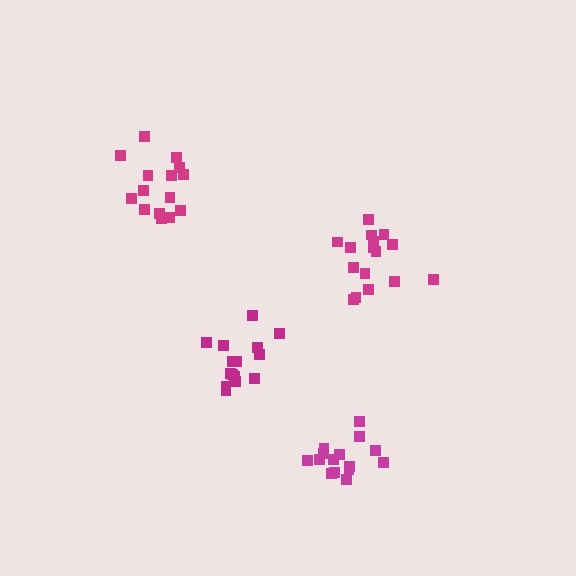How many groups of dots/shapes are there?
There are 4 groups.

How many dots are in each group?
Group 1: 15 dots, Group 2: 15 dots, Group 3: 16 dots, Group 4: 15 dots (61 total).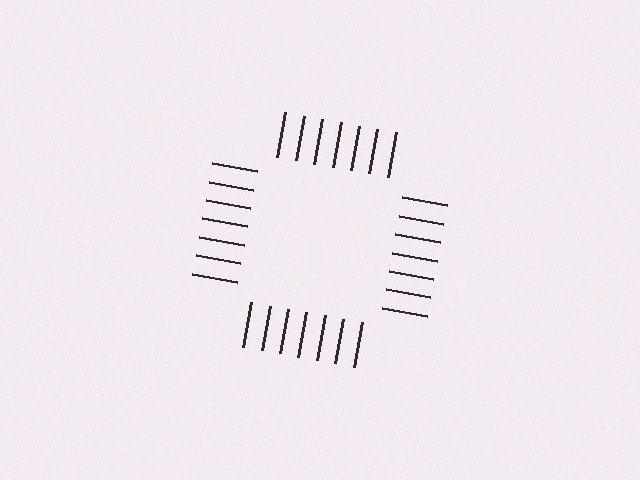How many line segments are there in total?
28 — 7 along each of the 4 edges.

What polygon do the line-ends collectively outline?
An illusory square — the line segments terminate on its edges but no continuous stroke is drawn.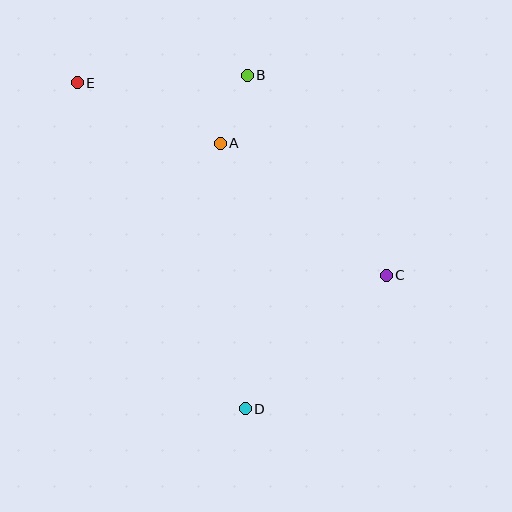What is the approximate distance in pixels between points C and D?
The distance between C and D is approximately 194 pixels.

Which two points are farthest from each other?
Points D and E are farthest from each other.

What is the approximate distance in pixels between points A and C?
The distance between A and C is approximately 212 pixels.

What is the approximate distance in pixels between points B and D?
The distance between B and D is approximately 333 pixels.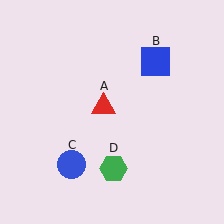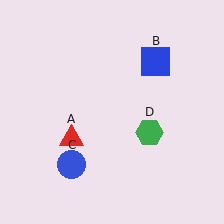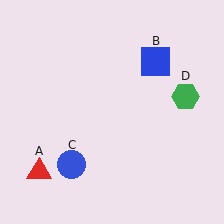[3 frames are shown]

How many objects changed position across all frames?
2 objects changed position: red triangle (object A), green hexagon (object D).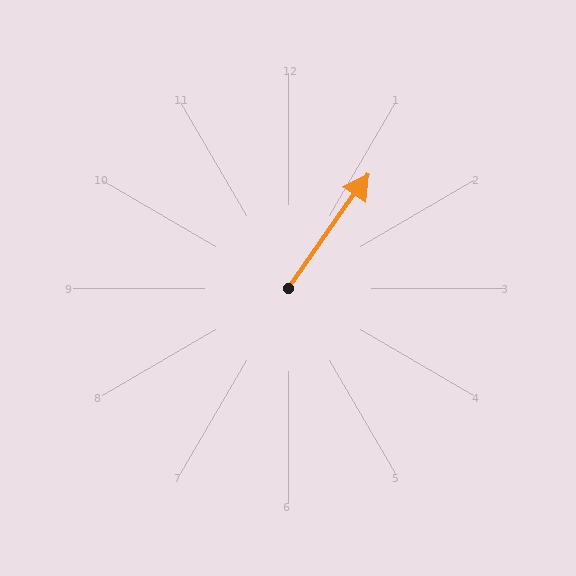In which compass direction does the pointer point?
Northeast.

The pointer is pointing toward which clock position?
Roughly 1 o'clock.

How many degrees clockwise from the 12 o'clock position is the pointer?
Approximately 35 degrees.